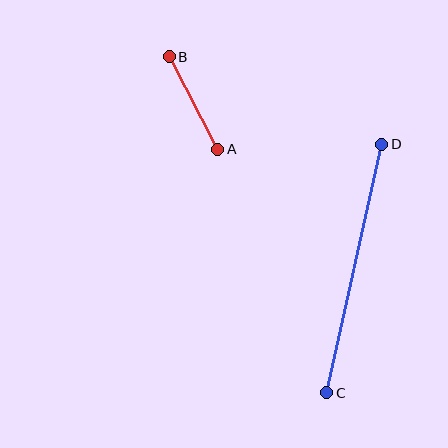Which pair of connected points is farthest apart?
Points C and D are farthest apart.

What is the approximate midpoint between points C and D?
The midpoint is at approximately (354, 269) pixels.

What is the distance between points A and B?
The distance is approximately 104 pixels.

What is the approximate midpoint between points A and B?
The midpoint is at approximately (194, 103) pixels.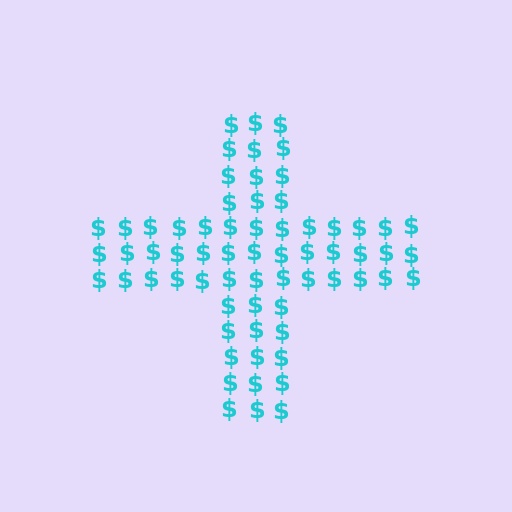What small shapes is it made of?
It is made of small dollar signs.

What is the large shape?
The large shape is a cross.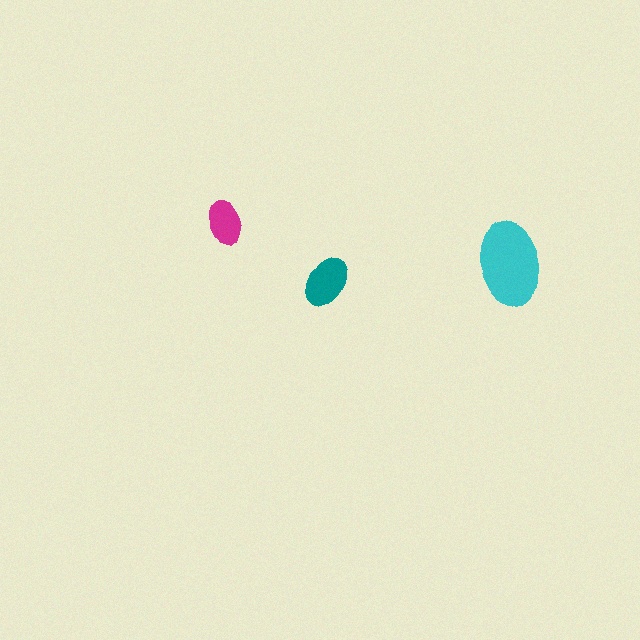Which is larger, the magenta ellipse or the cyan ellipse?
The cyan one.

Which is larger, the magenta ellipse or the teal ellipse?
The teal one.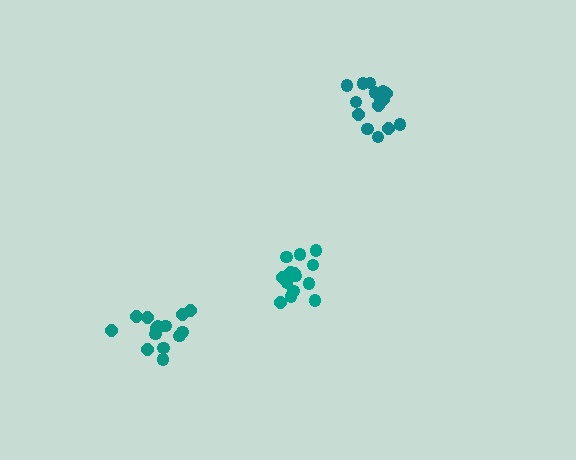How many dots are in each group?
Group 1: 16 dots, Group 2: 16 dots, Group 3: 15 dots (47 total).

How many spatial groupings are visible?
There are 3 spatial groupings.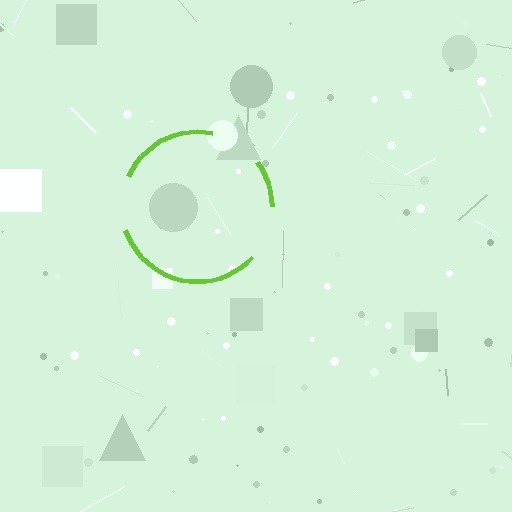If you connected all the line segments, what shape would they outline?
They would outline a circle.